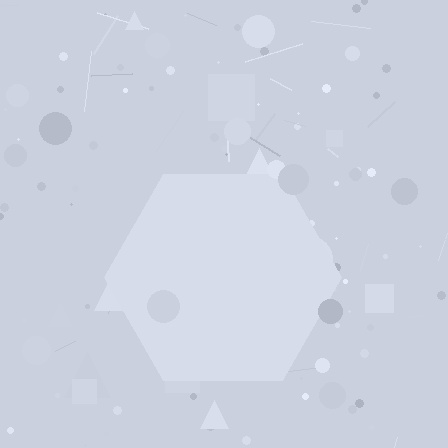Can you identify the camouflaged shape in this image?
The camouflaged shape is a hexagon.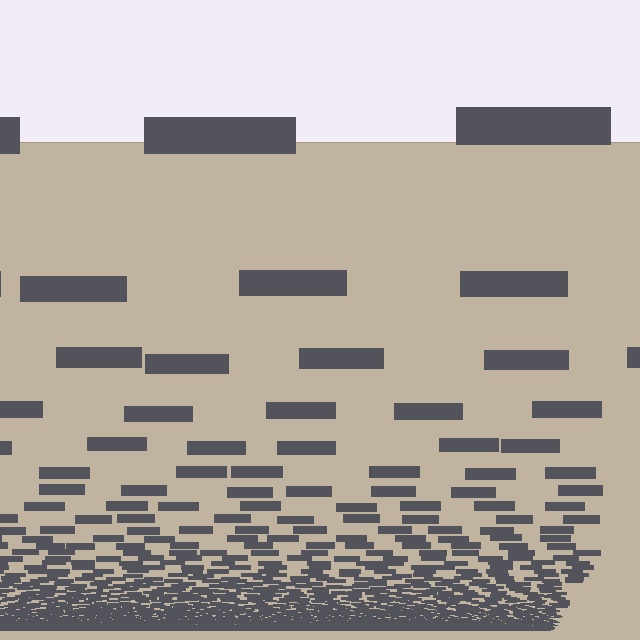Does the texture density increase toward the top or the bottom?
Density increases toward the bottom.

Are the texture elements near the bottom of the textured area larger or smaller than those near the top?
Smaller. The gradient is inverted — elements near the bottom are smaller and denser.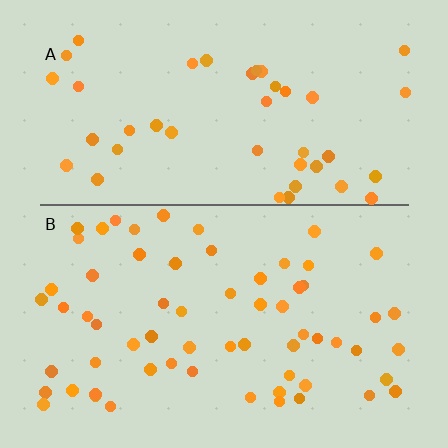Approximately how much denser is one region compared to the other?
Approximately 1.5× — region B over region A.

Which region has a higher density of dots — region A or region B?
B (the bottom).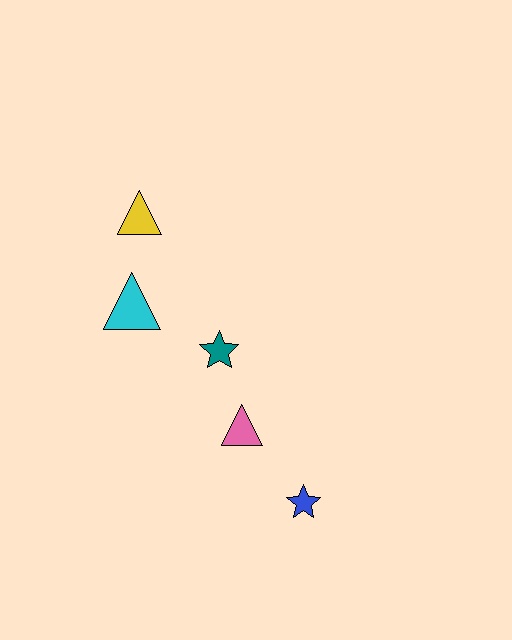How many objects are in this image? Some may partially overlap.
There are 5 objects.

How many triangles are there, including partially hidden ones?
There are 3 triangles.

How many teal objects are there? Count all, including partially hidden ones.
There is 1 teal object.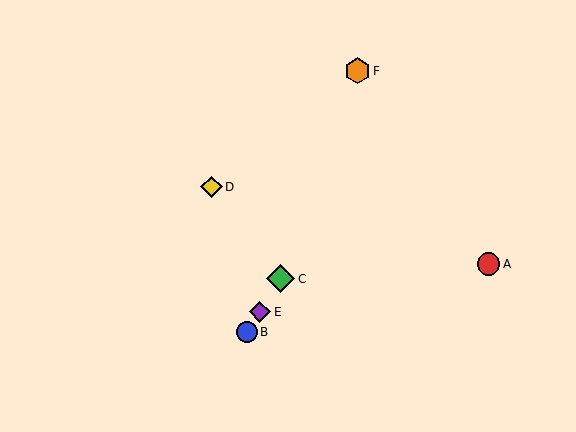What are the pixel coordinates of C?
Object C is at (281, 279).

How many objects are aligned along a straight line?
3 objects (B, C, E) are aligned along a straight line.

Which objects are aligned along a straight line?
Objects B, C, E are aligned along a straight line.